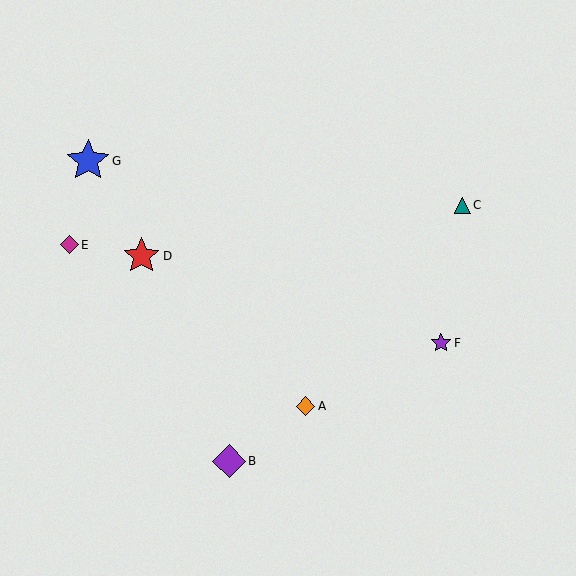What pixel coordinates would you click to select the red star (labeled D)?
Click at (142, 256) to select the red star D.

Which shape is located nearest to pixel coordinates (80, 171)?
The blue star (labeled G) at (88, 161) is nearest to that location.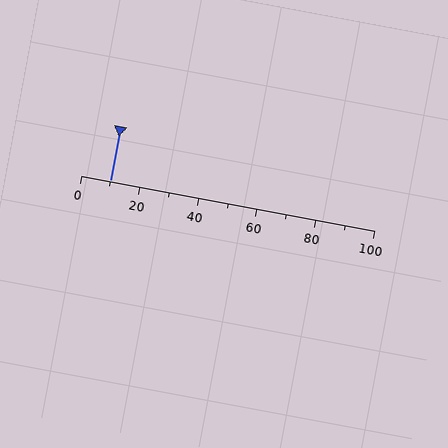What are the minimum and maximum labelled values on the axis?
The axis runs from 0 to 100.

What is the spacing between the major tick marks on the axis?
The major ticks are spaced 20 apart.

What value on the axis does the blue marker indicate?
The marker indicates approximately 10.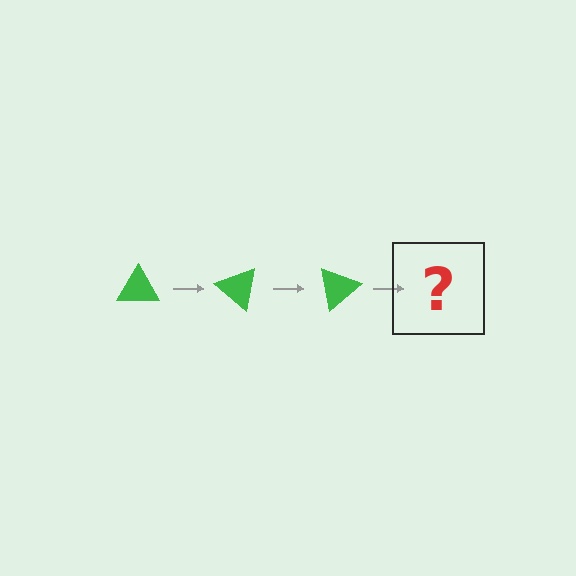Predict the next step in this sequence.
The next step is a green triangle rotated 120 degrees.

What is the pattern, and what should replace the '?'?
The pattern is that the triangle rotates 40 degrees each step. The '?' should be a green triangle rotated 120 degrees.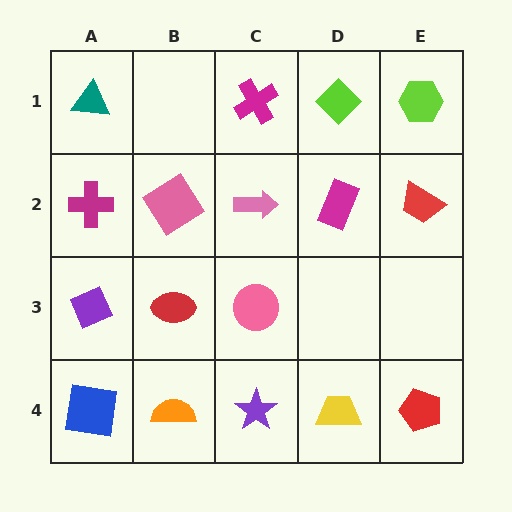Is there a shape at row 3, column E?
No, that cell is empty.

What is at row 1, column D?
A lime diamond.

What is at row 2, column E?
A red trapezoid.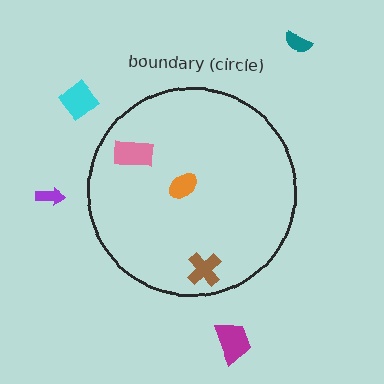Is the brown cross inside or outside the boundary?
Inside.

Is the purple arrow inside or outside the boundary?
Outside.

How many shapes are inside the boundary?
3 inside, 4 outside.